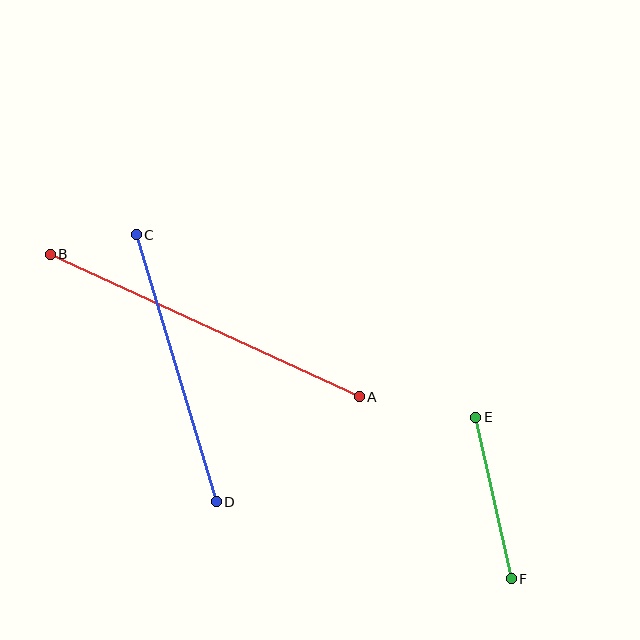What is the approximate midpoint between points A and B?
The midpoint is at approximately (205, 326) pixels.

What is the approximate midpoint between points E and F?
The midpoint is at approximately (494, 498) pixels.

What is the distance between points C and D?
The distance is approximately 279 pixels.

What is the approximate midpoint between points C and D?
The midpoint is at approximately (176, 368) pixels.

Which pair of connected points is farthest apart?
Points A and B are farthest apart.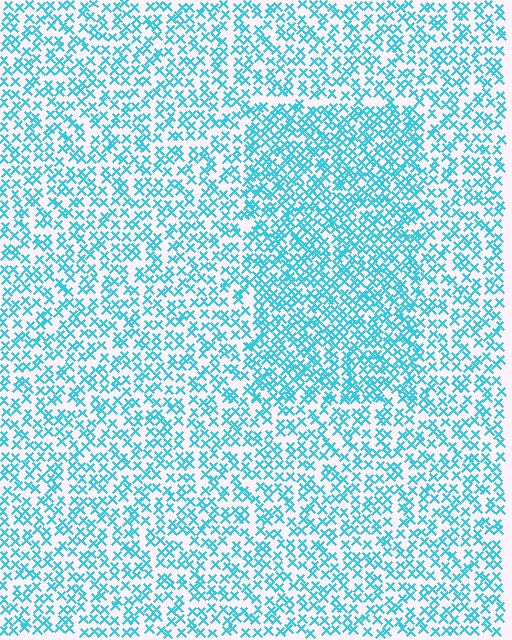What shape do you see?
I see a rectangle.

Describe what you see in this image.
The image contains small cyan elements arranged at two different densities. A rectangle-shaped region is visible where the elements are more densely packed than the surrounding area.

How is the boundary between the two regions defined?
The boundary is defined by a change in element density (approximately 1.6x ratio). All elements are the same color, size, and shape.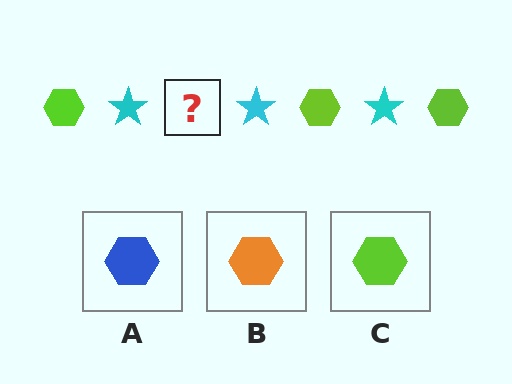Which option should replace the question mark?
Option C.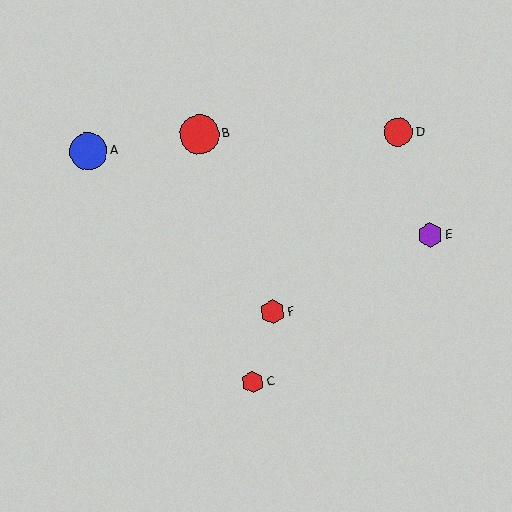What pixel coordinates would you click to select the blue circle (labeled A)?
Click at (88, 151) to select the blue circle A.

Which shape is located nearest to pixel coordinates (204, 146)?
The red circle (labeled B) at (200, 134) is nearest to that location.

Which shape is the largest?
The red circle (labeled B) is the largest.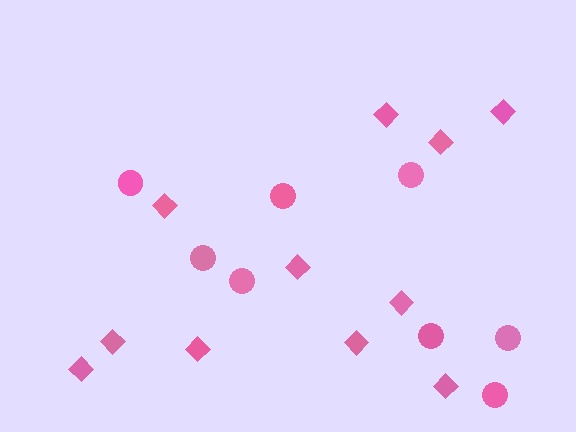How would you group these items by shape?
There are 2 groups: one group of circles (8) and one group of diamonds (11).